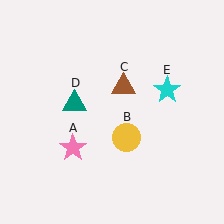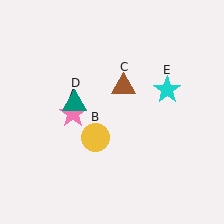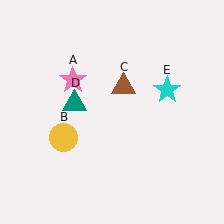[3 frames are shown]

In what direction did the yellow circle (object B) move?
The yellow circle (object B) moved left.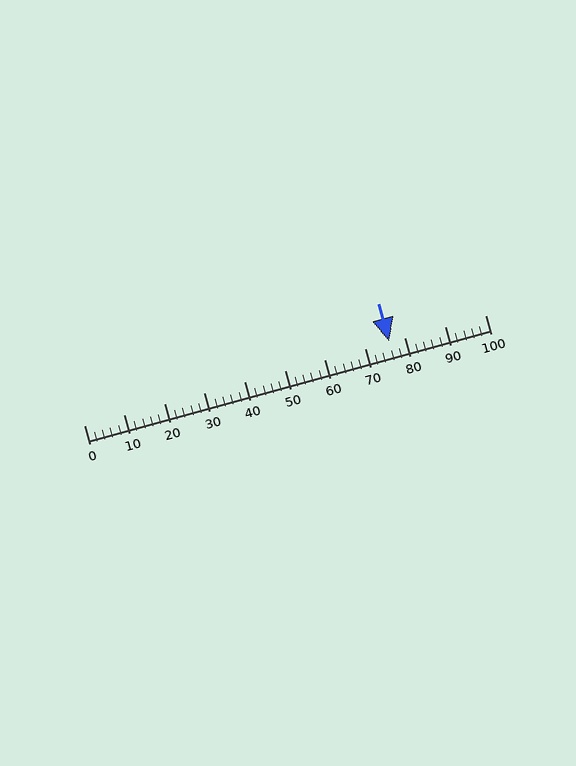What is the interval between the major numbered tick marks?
The major tick marks are spaced 10 units apart.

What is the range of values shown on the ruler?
The ruler shows values from 0 to 100.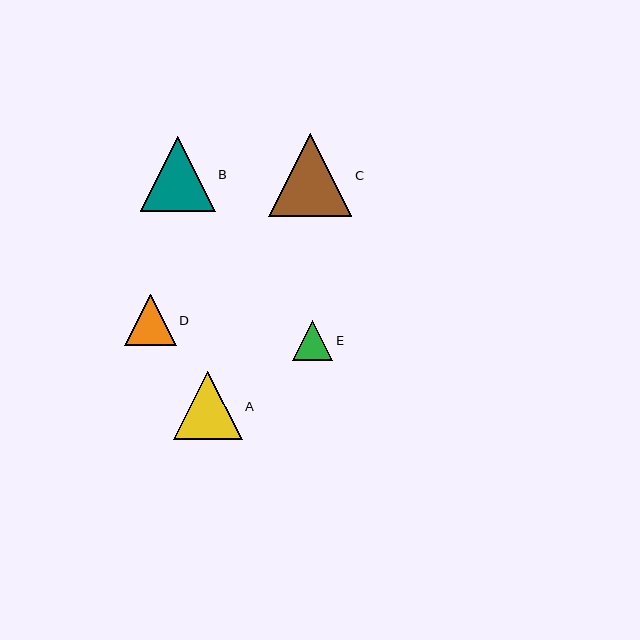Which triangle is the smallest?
Triangle E is the smallest with a size of approximately 40 pixels.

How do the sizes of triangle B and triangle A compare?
Triangle B and triangle A are approximately the same size.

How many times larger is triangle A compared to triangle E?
Triangle A is approximately 1.7 times the size of triangle E.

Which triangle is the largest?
Triangle C is the largest with a size of approximately 83 pixels.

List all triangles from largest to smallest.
From largest to smallest: C, B, A, D, E.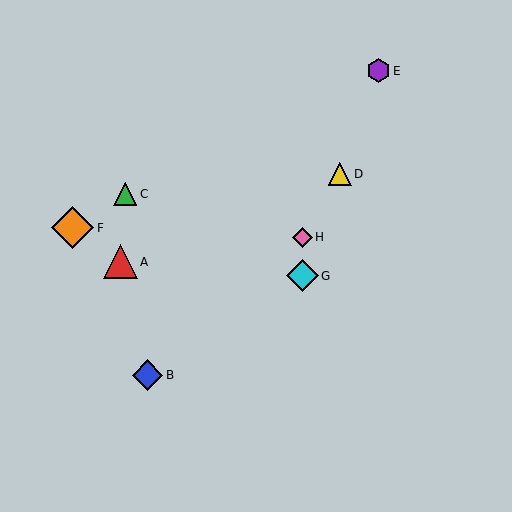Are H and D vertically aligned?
No, H is at x≈302 and D is at x≈340.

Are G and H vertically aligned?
Yes, both are at x≈302.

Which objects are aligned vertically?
Objects G, H are aligned vertically.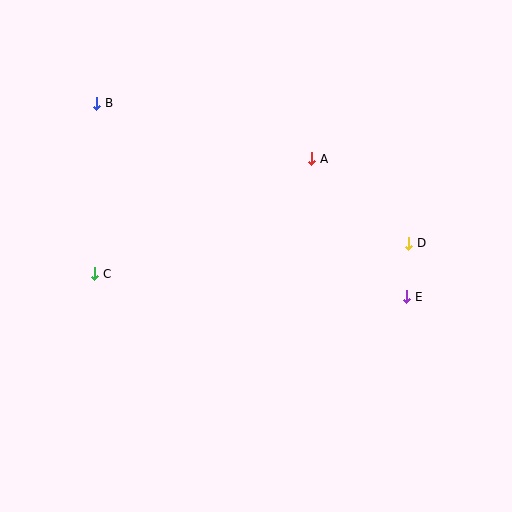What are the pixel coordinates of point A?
Point A is at (312, 159).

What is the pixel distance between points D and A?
The distance between D and A is 129 pixels.